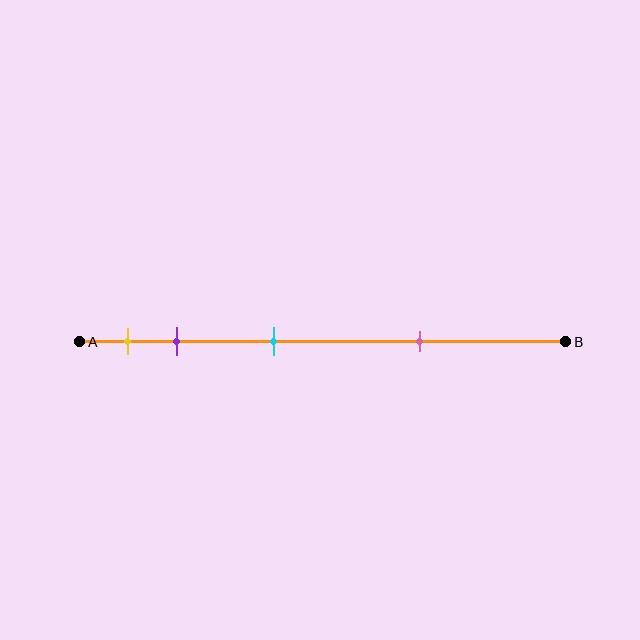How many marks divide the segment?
There are 4 marks dividing the segment.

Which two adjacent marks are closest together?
The yellow and purple marks are the closest adjacent pair.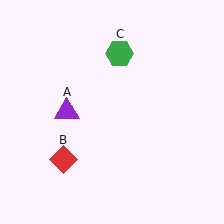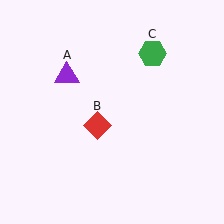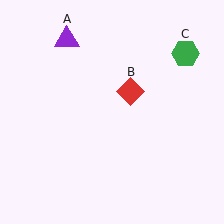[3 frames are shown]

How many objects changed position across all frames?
3 objects changed position: purple triangle (object A), red diamond (object B), green hexagon (object C).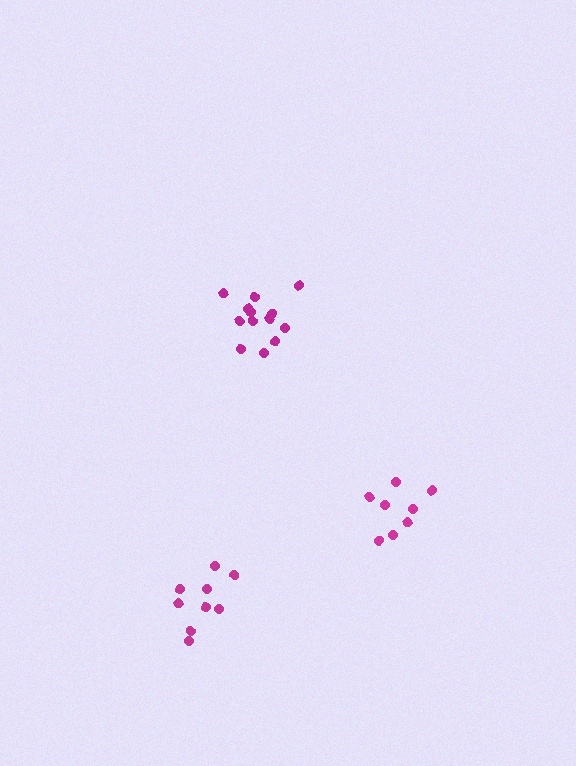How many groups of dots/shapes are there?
There are 3 groups.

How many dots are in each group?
Group 1: 14 dots, Group 2: 9 dots, Group 3: 8 dots (31 total).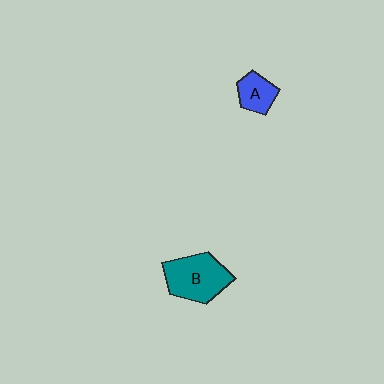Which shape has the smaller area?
Shape A (blue).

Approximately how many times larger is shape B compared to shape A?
Approximately 2.0 times.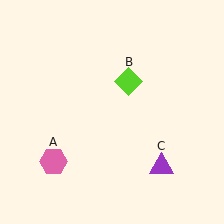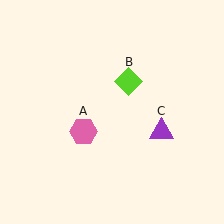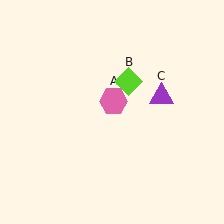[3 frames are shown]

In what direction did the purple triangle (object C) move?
The purple triangle (object C) moved up.